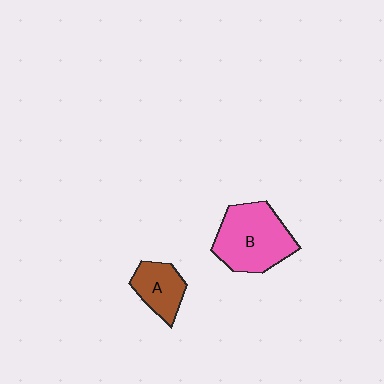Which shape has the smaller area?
Shape A (brown).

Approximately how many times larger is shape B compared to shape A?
Approximately 1.9 times.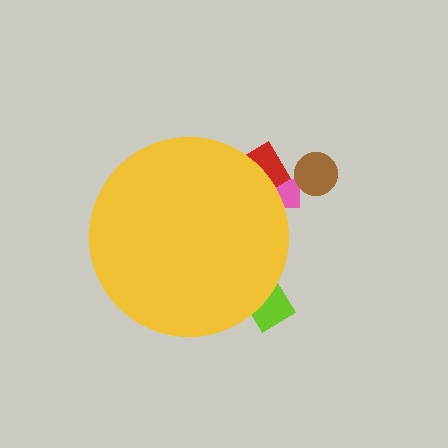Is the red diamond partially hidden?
Yes, the red diamond is partially hidden behind the yellow circle.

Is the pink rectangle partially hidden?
Yes, the pink rectangle is partially hidden behind the yellow circle.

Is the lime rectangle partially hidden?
Yes, the lime rectangle is partially hidden behind the yellow circle.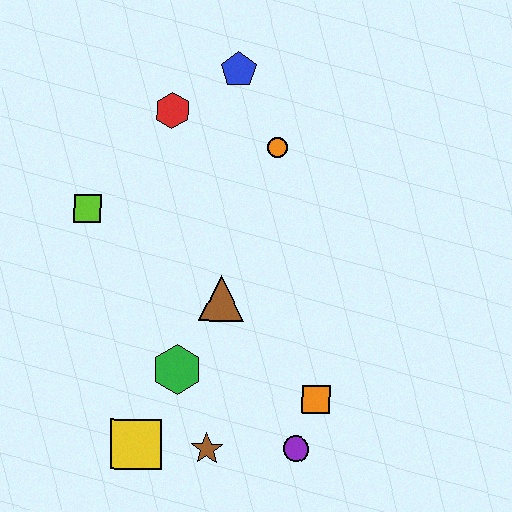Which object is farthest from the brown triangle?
The blue pentagon is farthest from the brown triangle.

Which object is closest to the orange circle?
The blue pentagon is closest to the orange circle.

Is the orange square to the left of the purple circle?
No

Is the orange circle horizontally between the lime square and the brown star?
No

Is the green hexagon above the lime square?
No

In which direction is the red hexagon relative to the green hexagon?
The red hexagon is above the green hexagon.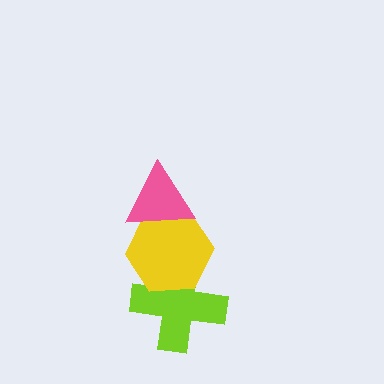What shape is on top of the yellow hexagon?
The pink triangle is on top of the yellow hexagon.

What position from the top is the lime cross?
The lime cross is 3rd from the top.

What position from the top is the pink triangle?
The pink triangle is 1st from the top.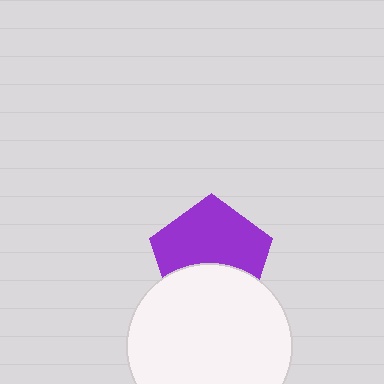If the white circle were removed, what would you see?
You would see the complete purple pentagon.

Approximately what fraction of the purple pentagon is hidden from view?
Roughly 38% of the purple pentagon is hidden behind the white circle.